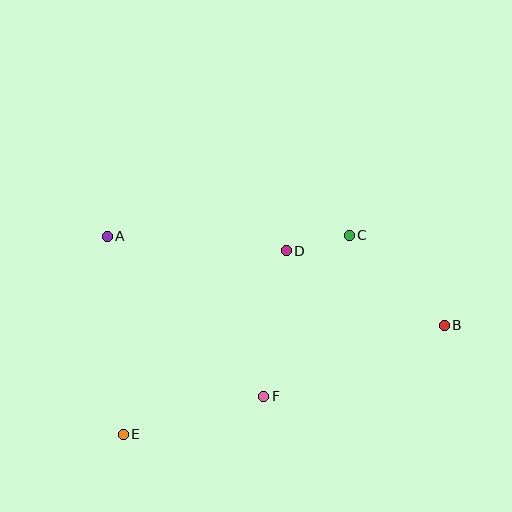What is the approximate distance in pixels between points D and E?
The distance between D and E is approximately 246 pixels.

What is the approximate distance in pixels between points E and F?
The distance between E and F is approximately 145 pixels.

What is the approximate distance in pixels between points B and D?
The distance between B and D is approximately 175 pixels.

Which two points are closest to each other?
Points C and D are closest to each other.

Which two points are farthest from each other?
Points A and B are farthest from each other.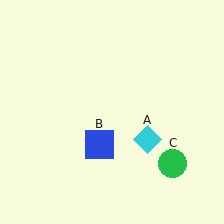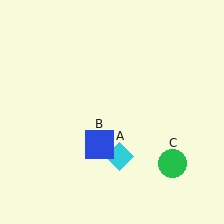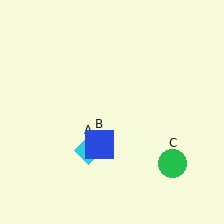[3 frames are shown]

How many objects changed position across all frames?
1 object changed position: cyan diamond (object A).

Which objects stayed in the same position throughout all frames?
Blue square (object B) and green circle (object C) remained stationary.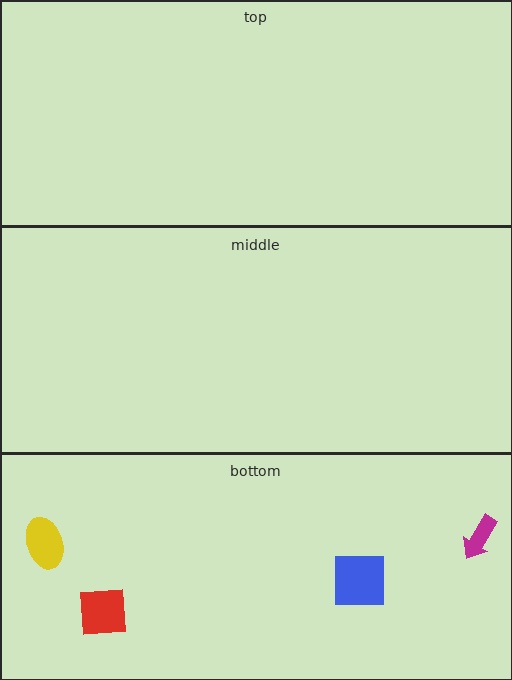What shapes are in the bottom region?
The blue square, the magenta arrow, the yellow ellipse, the red square.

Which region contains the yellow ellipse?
The bottom region.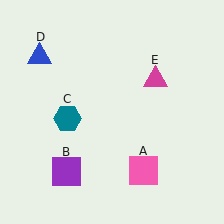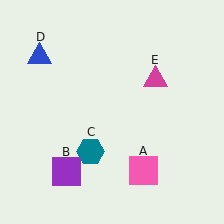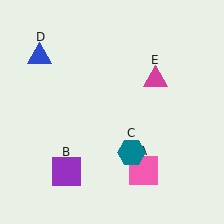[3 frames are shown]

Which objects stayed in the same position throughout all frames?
Pink square (object A) and purple square (object B) and blue triangle (object D) and magenta triangle (object E) remained stationary.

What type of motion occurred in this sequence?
The teal hexagon (object C) rotated counterclockwise around the center of the scene.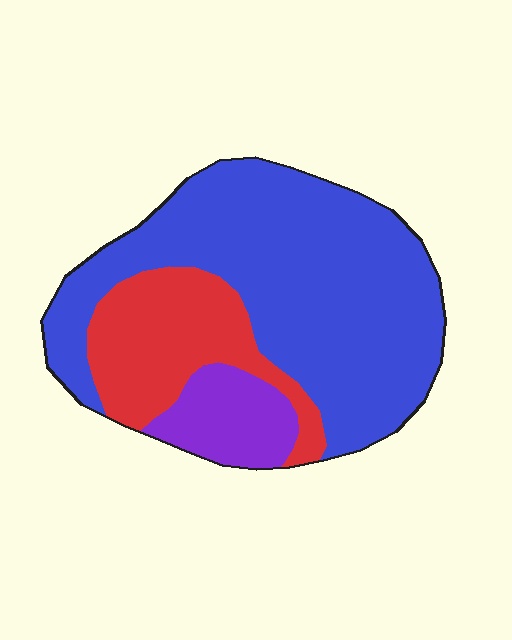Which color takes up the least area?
Purple, at roughly 10%.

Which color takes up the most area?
Blue, at roughly 65%.